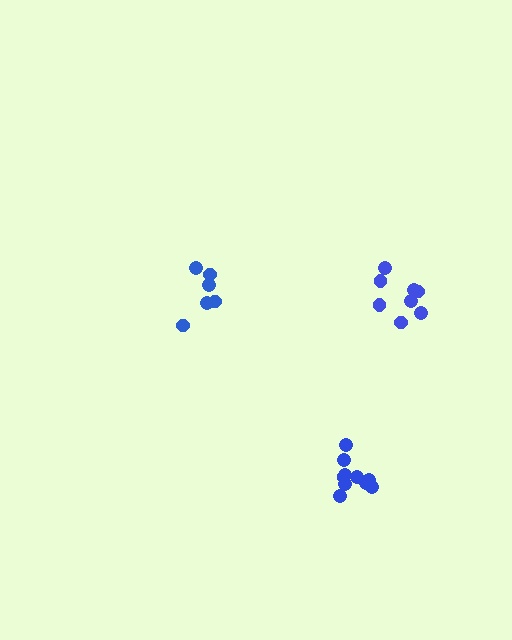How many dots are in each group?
Group 1: 10 dots, Group 2: 8 dots, Group 3: 6 dots (24 total).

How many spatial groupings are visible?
There are 3 spatial groupings.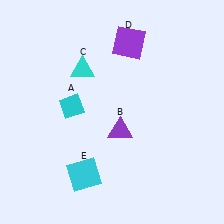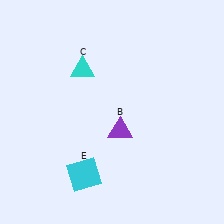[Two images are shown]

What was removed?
The cyan diamond (A), the purple square (D) were removed in Image 2.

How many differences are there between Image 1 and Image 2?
There are 2 differences between the two images.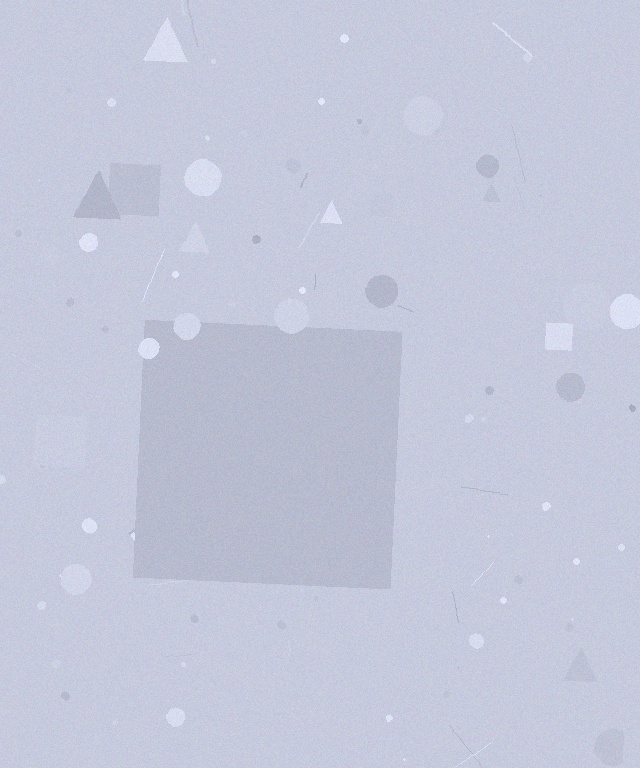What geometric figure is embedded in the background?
A square is embedded in the background.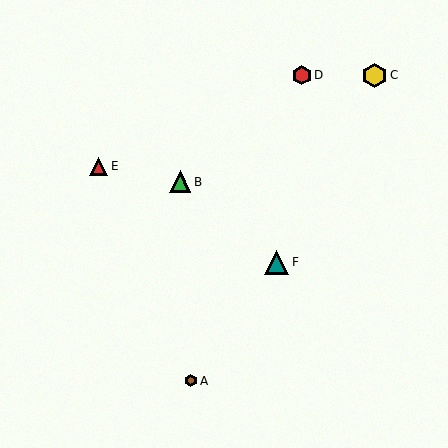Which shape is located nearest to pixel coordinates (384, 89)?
The yellow hexagon (labeled C) at (374, 75) is nearest to that location.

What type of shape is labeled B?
Shape B is a green triangle.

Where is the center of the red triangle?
The center of the red triangle is at (99, 166).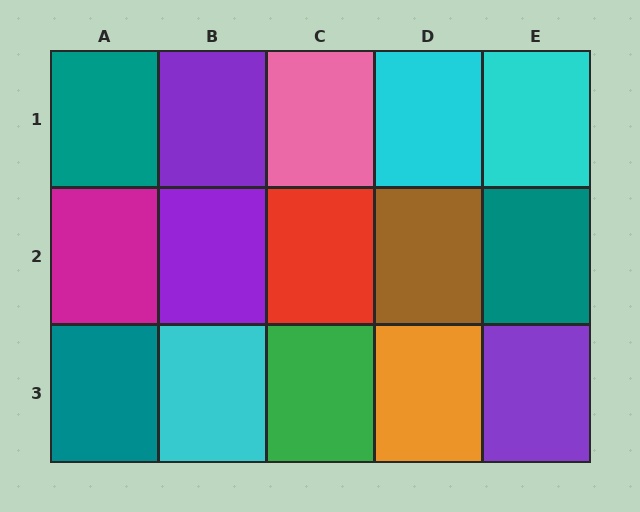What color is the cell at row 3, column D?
Orange.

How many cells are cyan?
3 cells are cyan.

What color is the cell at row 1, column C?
Pink.